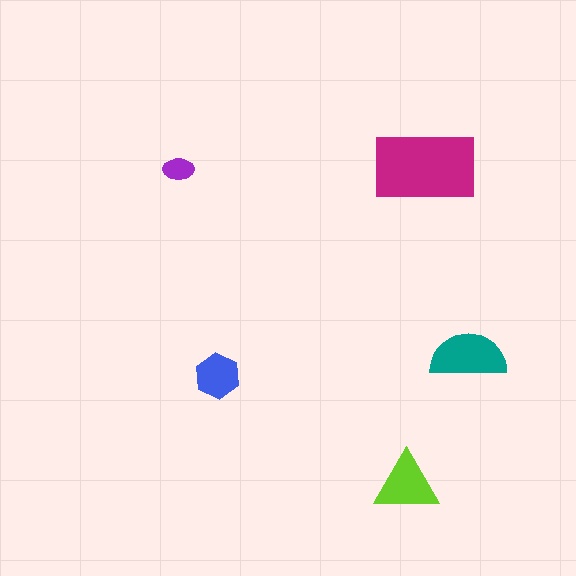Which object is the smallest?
The purple ellipse.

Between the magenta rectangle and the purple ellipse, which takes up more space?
The magenta rectangle.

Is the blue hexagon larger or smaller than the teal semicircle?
Smaller.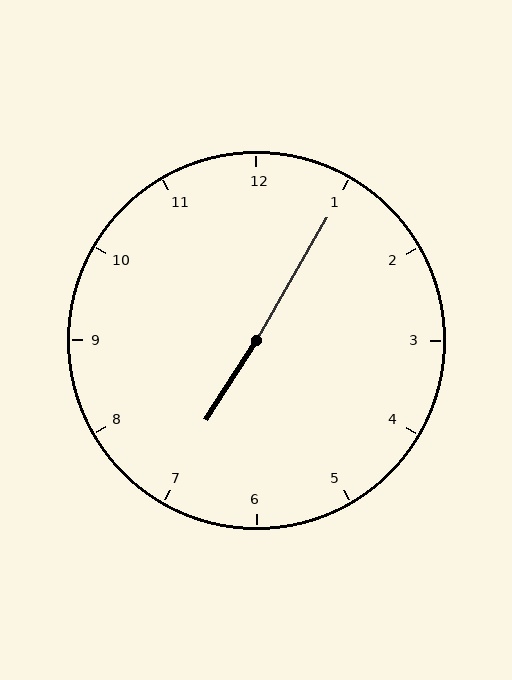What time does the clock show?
7:05.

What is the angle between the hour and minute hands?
Approximately 178 degrees.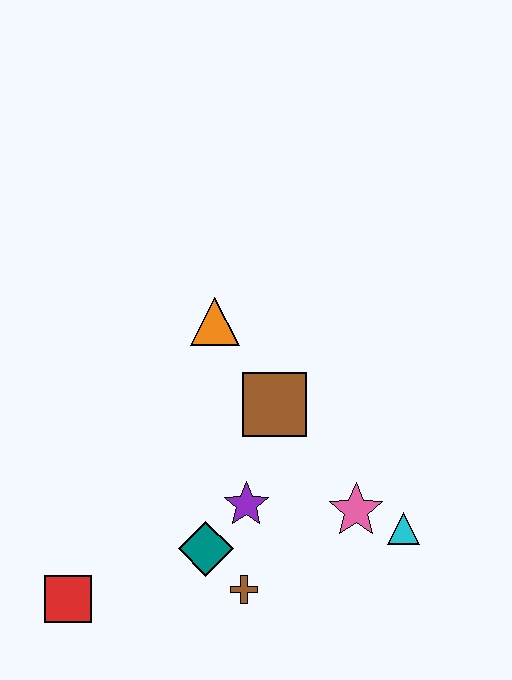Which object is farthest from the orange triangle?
The red square is farthest from the orange triangle.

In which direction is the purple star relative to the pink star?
The purple star is to the left of the pink star.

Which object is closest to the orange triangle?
The brown square is closest to the orange triangle.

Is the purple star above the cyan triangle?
Yes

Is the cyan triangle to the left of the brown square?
No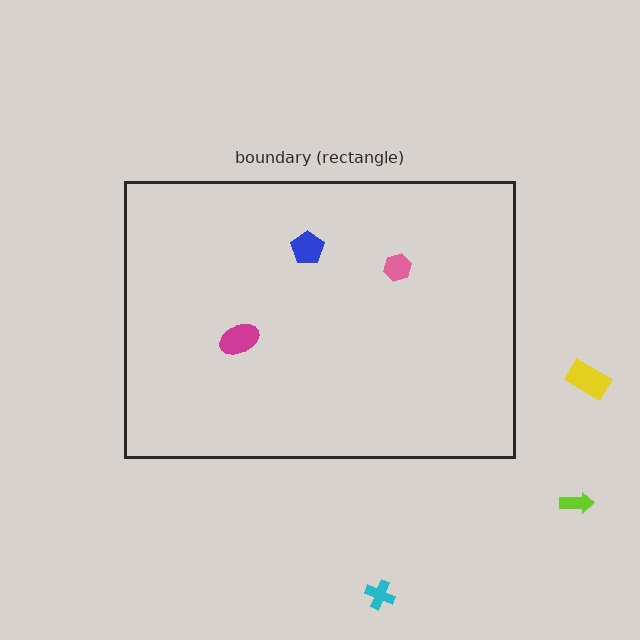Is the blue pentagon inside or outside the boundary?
Inside.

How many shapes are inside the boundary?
3 inside, 3 outside.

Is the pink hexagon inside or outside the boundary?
Inside.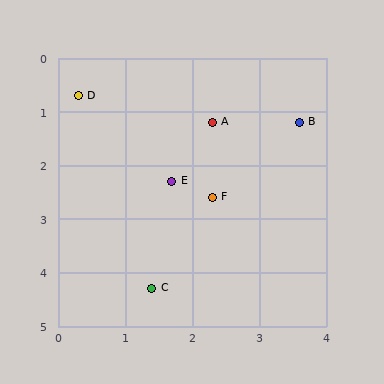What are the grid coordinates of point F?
Point F is at approximately (2.3, 2.6).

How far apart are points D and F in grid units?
Points D and F are about 2.8 grid units apart.